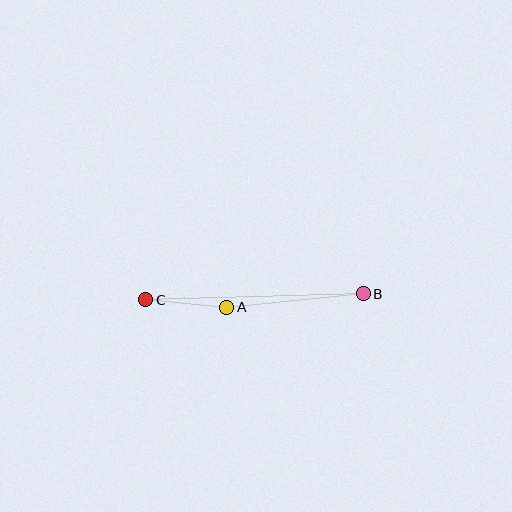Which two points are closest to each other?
Points A and C are closest to each other.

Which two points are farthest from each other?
Points B and C are farthest from each other.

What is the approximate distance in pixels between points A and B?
The distance between A and B is approximately 137 pixels.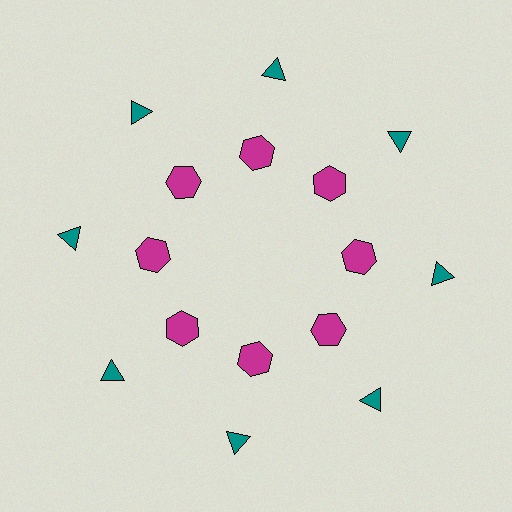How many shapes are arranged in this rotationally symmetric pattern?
There are 16 shapes, arranged in 8 groups of 2.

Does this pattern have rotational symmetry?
Yes, this pattern has 8-fold rotational symmetry. It looks the same after rotating 45 degrees around the center.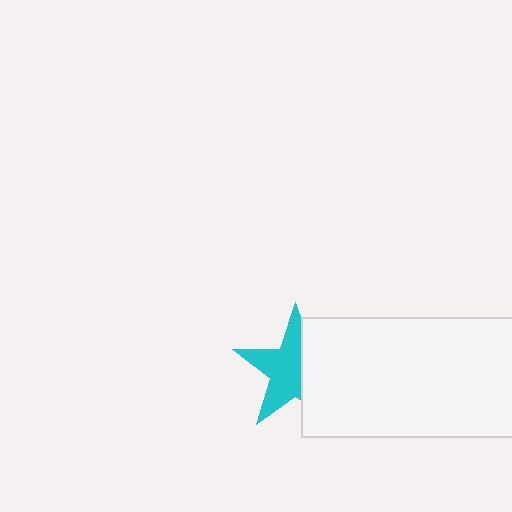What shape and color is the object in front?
The object in front is a white rectangle.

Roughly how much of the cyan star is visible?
About half of it is visible (roughly 59%).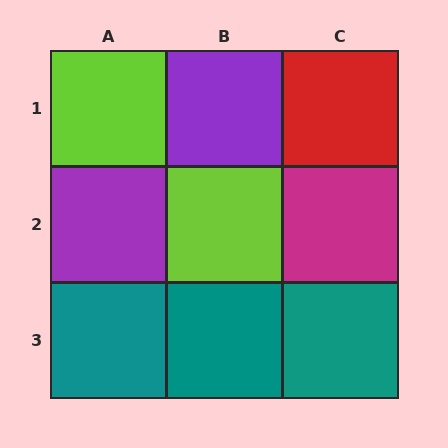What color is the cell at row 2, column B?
Lime.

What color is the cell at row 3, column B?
Teal.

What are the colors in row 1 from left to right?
Lime, purple, red.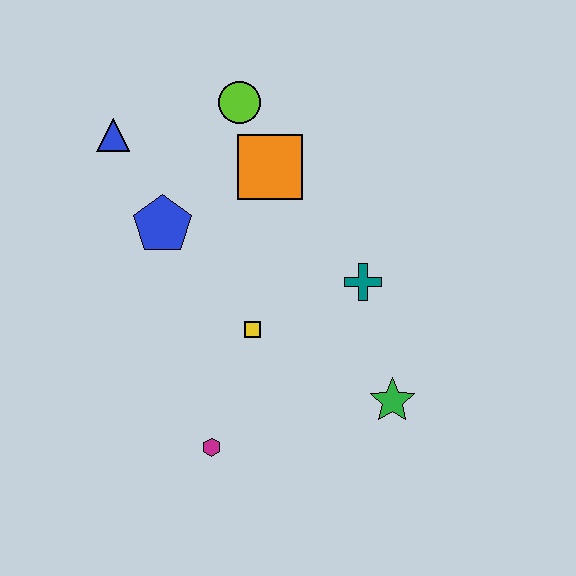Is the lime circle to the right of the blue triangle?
Yes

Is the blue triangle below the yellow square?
No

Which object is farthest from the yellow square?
The blue triangle is farthest from the yellow square.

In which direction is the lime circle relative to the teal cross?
The lime circle is above the teal cross.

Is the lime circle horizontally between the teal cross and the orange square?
No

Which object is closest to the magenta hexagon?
The yellow square is closest to the magenta hexagon.